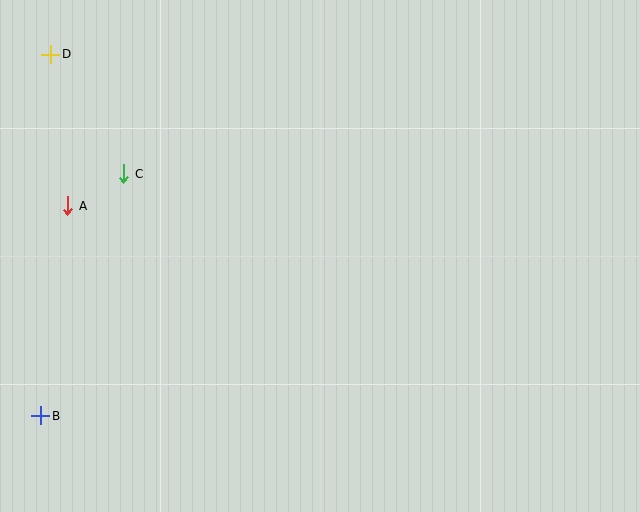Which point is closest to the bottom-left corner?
Point B is closest to the bottom-left corner.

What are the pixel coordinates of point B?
Point B is at (41, 416).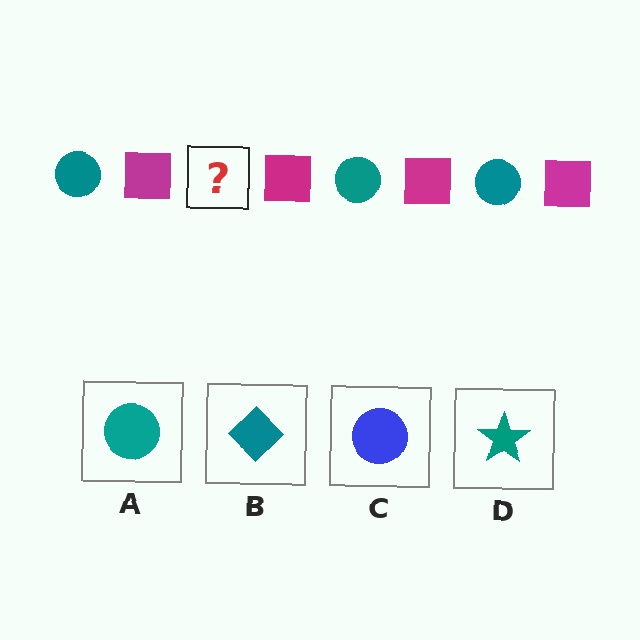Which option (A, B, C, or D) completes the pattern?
A.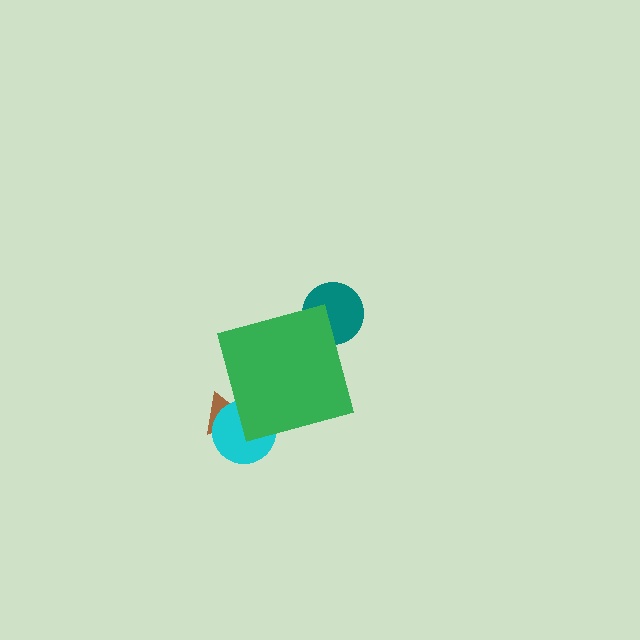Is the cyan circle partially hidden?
Yes, the cyan circle is partially hidden behind the green diamond.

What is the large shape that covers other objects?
A green diamond.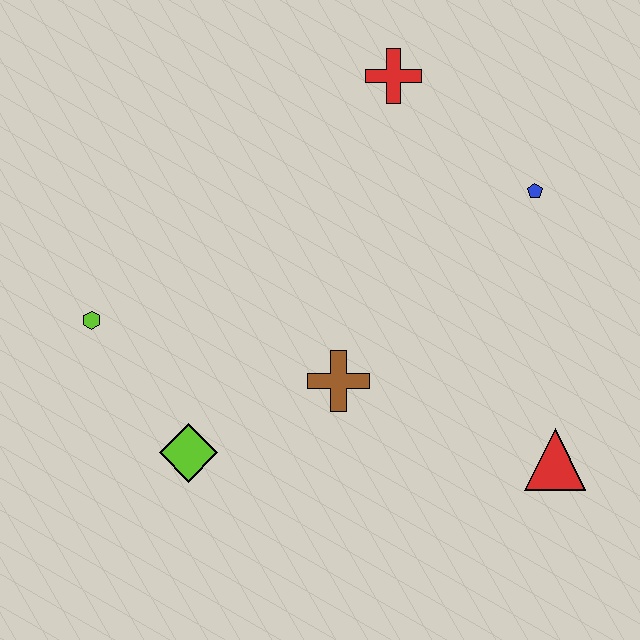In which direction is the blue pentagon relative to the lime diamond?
The blue pentagon is to the right of the lime diamond.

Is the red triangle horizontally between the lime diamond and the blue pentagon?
No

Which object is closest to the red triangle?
The brown cross is closest to the red triangle.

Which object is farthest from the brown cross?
The red cross is farthest from the brown cross.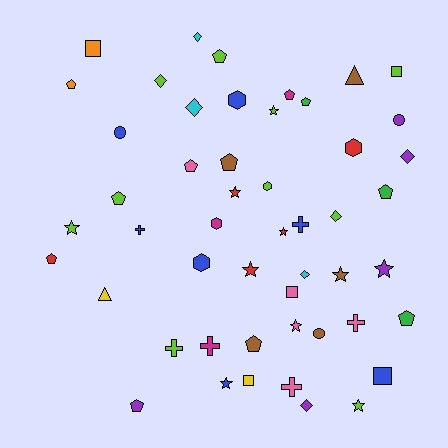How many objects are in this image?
There are 50 objects.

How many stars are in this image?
There are 10 stars.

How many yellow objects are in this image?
There are 2 yellow objects.